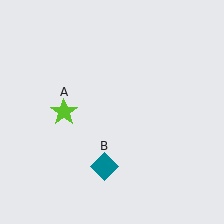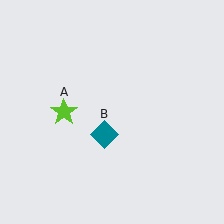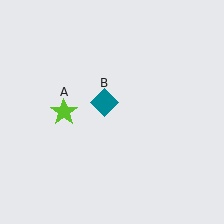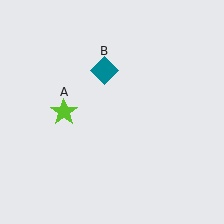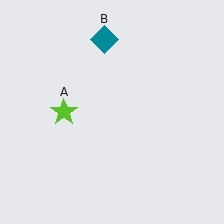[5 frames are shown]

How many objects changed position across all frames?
1 object changed position: teal diamond (object B).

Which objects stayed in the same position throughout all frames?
Lime star (object A) remained stationary.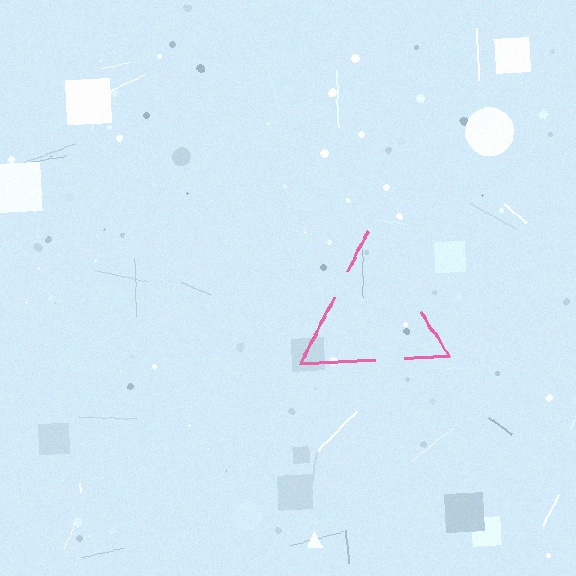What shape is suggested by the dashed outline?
The dashed outline suggests a triangle.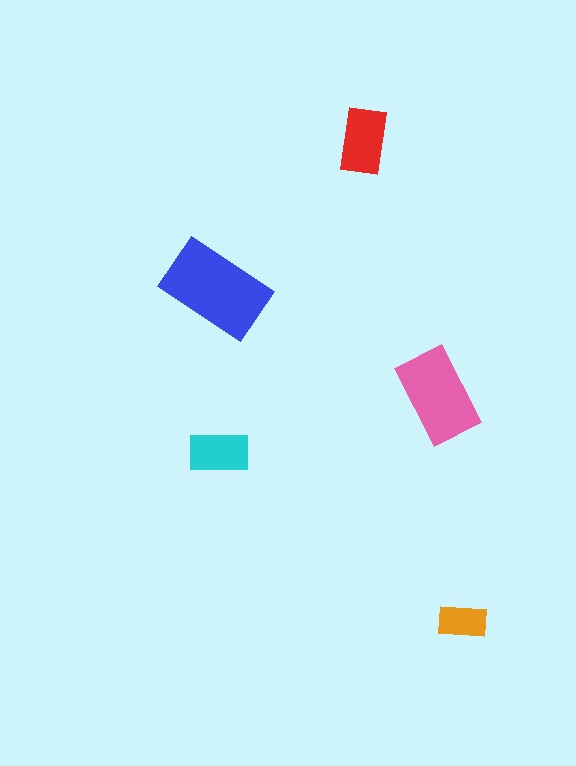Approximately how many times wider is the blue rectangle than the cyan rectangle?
About 2 times wider.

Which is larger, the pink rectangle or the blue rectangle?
The blue one.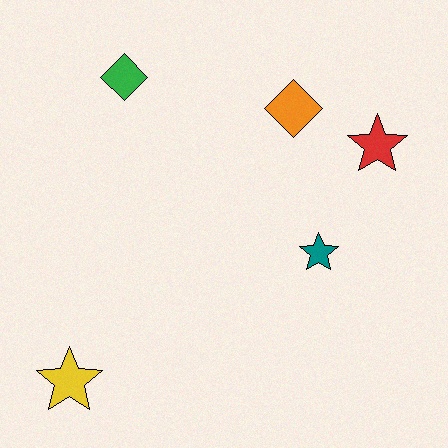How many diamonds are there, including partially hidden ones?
There are 2 diamonds.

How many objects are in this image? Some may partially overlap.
There are 5 objects.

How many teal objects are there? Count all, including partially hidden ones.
There is 1 teal object.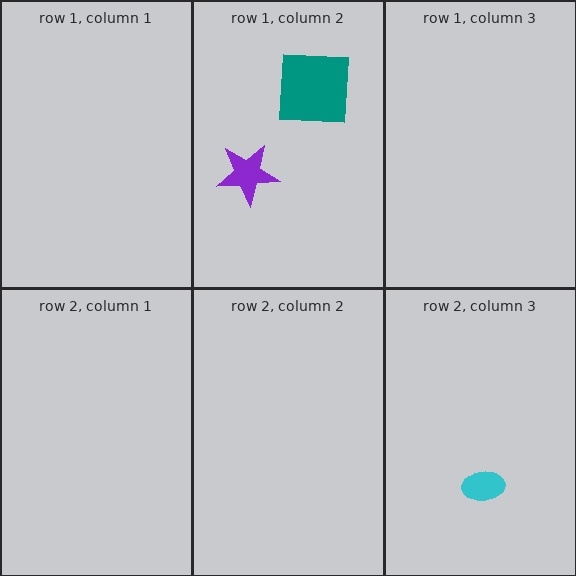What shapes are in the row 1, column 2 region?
The purple star, the teal square.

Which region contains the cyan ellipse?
The row 2, column 3 region.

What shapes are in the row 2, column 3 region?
The cyan ellipse.